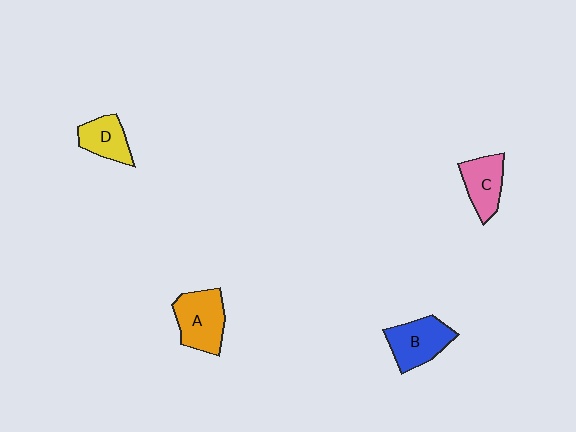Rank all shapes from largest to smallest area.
From largest to smallest: A (orange), B (blue), C (pink), D (yellow).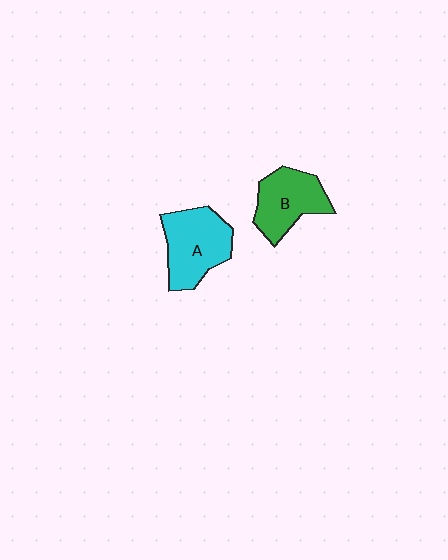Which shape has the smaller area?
Shape B (green).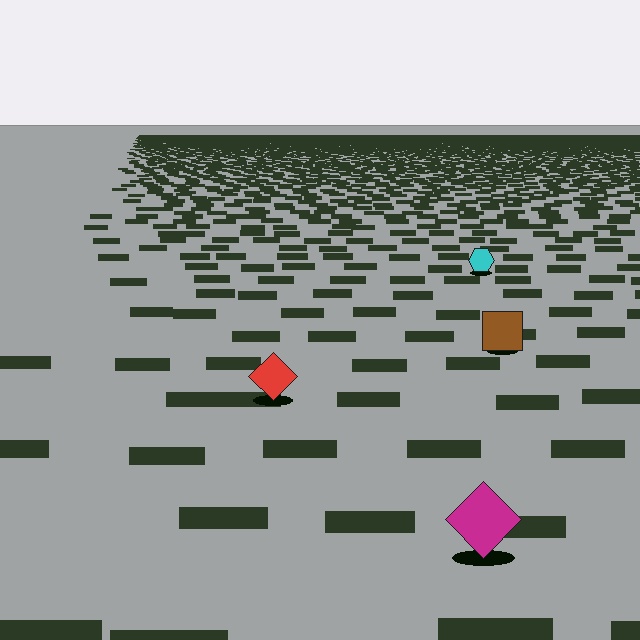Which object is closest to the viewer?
The magenta diamond is closest. The texture marks near it are larger and more spread out.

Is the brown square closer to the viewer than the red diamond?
No. The red diamond is closer — you can tell from the texture gradient: the ground texture is coarser near it.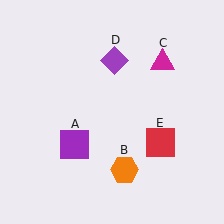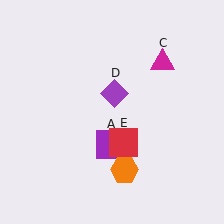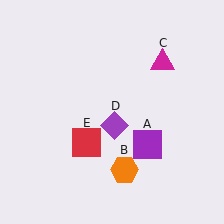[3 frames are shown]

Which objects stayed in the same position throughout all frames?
Orange hexagon (object B) and magenta triangle (object C) remained stationary.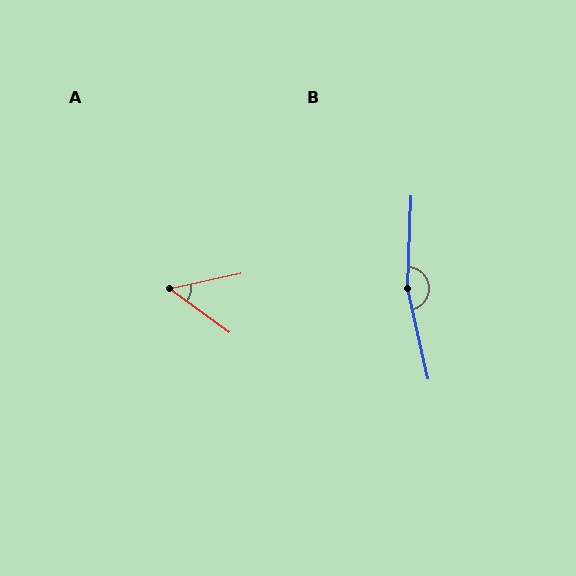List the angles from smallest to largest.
A (48°), B (165°).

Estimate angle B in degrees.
Approximately 165 degrees.